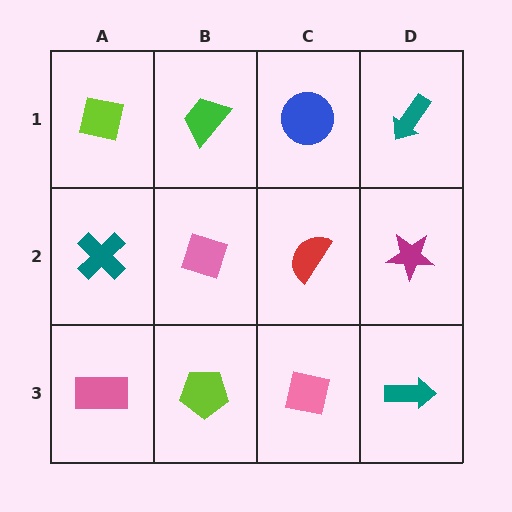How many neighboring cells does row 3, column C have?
3.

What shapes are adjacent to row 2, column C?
A blue circle (row 1, column C), a pink square (row 3, column C), a pink diamond (row 2, column B), a magenta star (row 2, column D).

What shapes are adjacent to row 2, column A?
A lime square (row 1, column A), a pink rectangle (row 3, column A), a pink diamond (row 2, column B).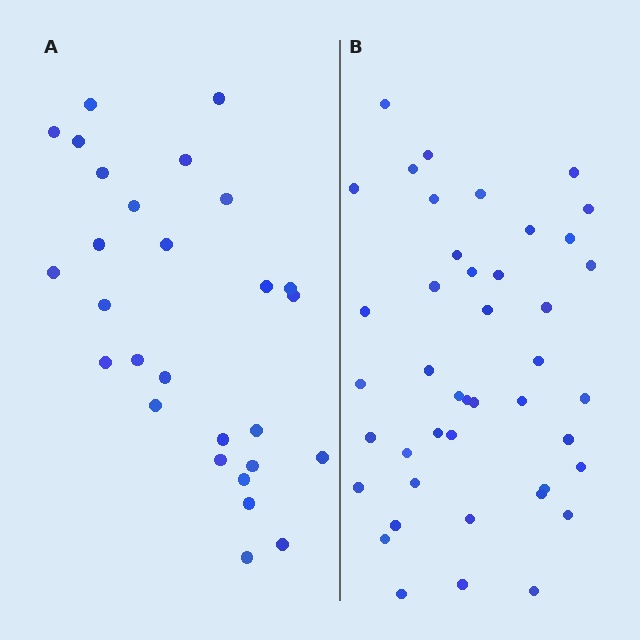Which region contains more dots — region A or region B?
Region B (the right region) has more dots.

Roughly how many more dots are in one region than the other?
Region B has approximately 15 more dots than region A.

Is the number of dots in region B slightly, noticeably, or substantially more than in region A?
Region B has substantially more. The ratio is roughly 1.5 to 1.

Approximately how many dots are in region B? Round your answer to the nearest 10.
About 40 dots. (The exact count is 43, which rounds to 40.)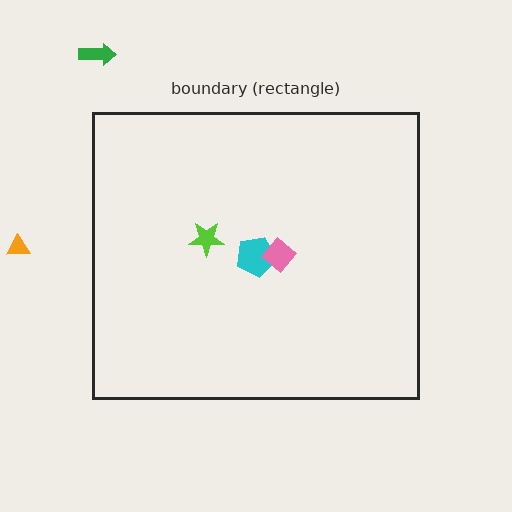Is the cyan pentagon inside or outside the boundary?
Inside.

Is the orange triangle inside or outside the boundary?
Outside.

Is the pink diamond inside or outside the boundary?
Inside.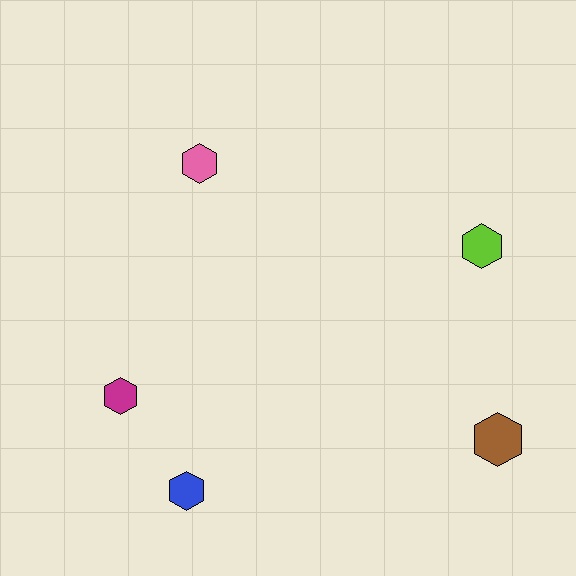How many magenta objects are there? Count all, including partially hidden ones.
There is 1 magenta object.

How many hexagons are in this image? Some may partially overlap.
There are 5 hexagons.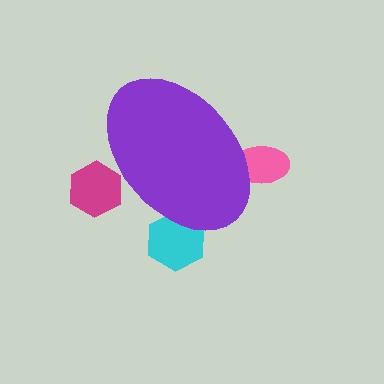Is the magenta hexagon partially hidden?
Yes, the magenta hexagon is partially hidden behind the purple ellipse.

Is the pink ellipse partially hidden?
Yes, the pink ellipse is partially hidden behind the purple ellipse.